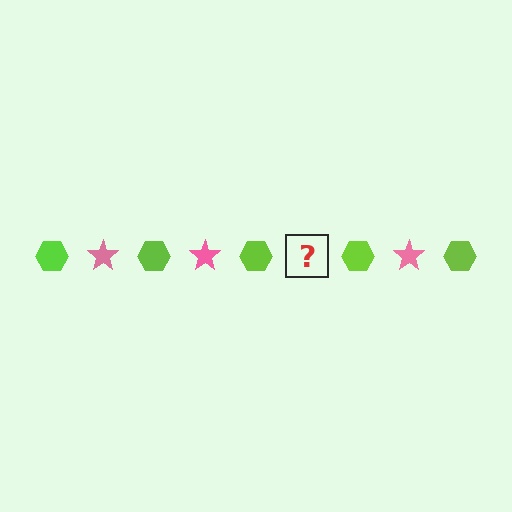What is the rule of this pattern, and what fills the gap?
The rule is that the pattern alternates between lime hexagon and pink star. The gap should be filled with a pink star.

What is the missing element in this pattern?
The missing element is a pink star.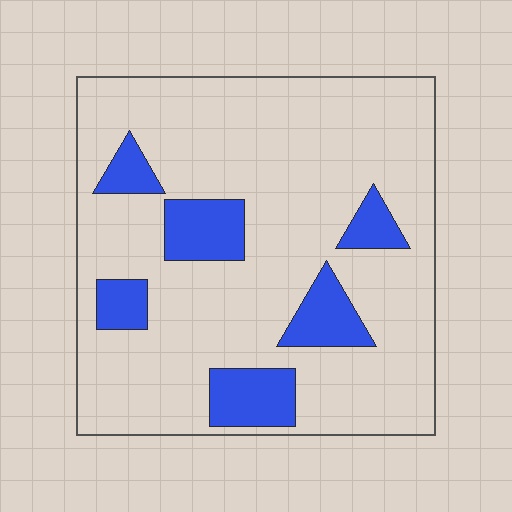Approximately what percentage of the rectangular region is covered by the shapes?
Approximately 15%.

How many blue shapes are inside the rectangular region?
6.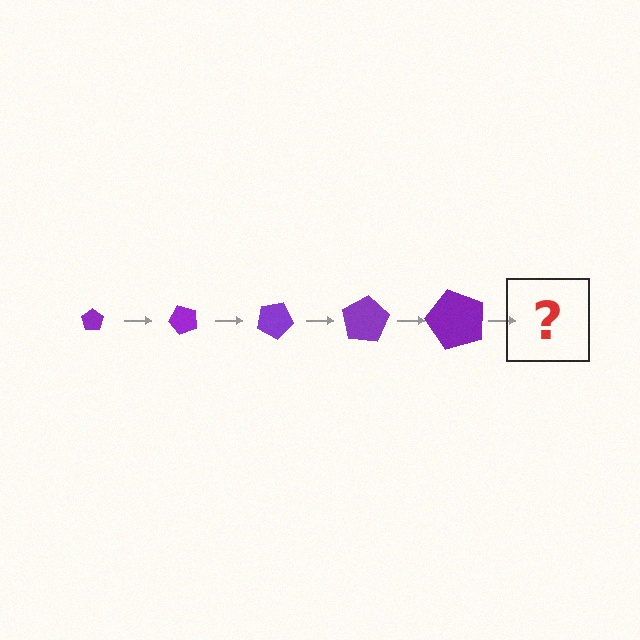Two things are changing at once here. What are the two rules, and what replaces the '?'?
The two rules are that the pentagon grows larger each step and it rotates 50 degrees each step. The '?' should be a pentagon, larger than the previous one and rotated 250 degrees from the start.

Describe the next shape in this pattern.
It should be a pentagon, larger than the previous one and rotated 250 degrees from the start.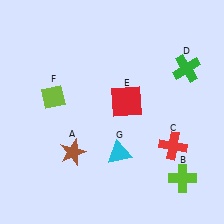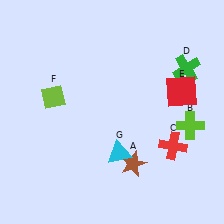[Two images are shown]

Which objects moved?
The objects that moved are: the brown star (A), the lime cross (B), the red square (E).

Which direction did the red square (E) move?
The red square (E) moved right.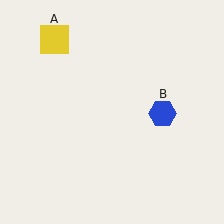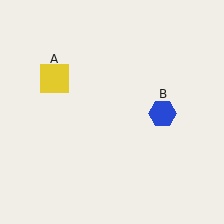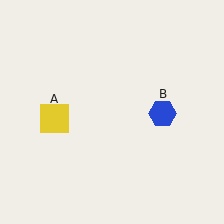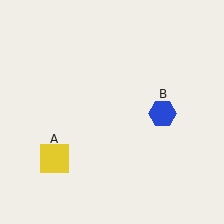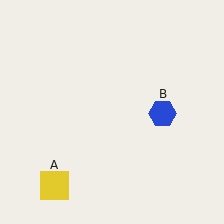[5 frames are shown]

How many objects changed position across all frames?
1 object changed position: yellow square (object A).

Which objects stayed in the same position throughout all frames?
Blue hexagon (object B) remained stationary.